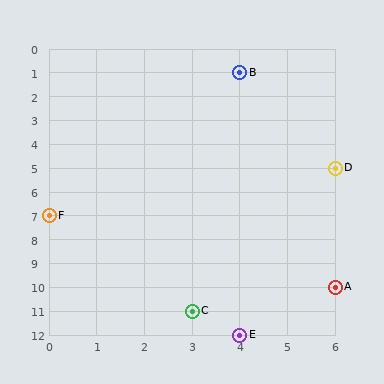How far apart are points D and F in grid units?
Points D and F are 6 columns and 2 rows apart (about 6.3 grid units diagonally).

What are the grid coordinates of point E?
Point E is at grid coordinates (4, 12).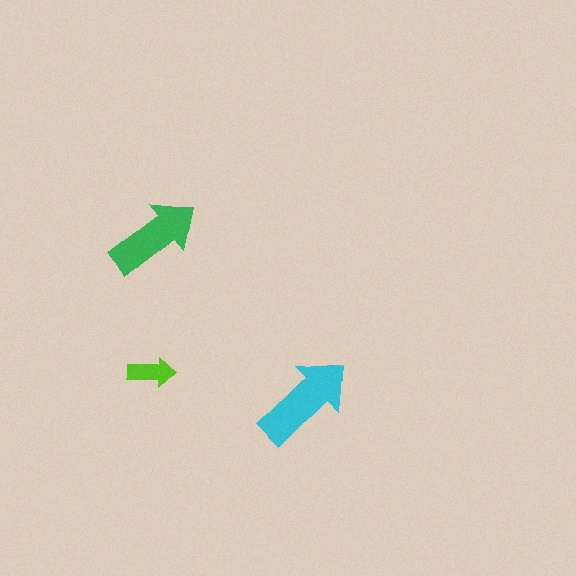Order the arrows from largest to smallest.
the cyan one, the green one, the lime one.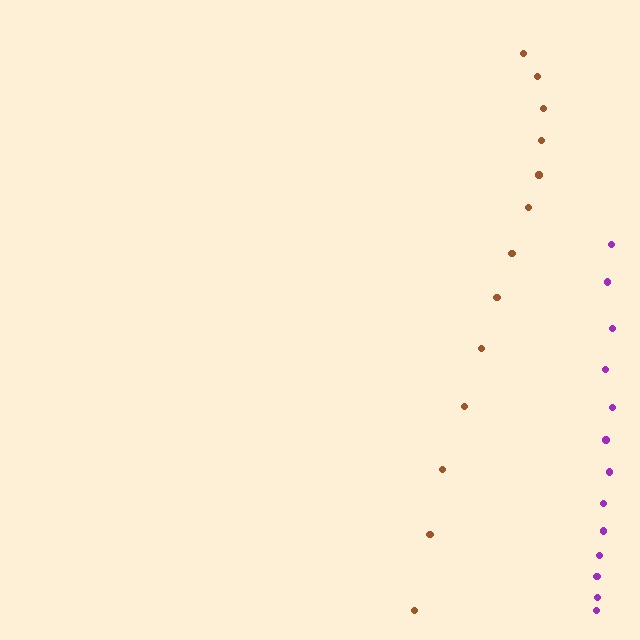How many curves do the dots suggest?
There are 2 distinct paths.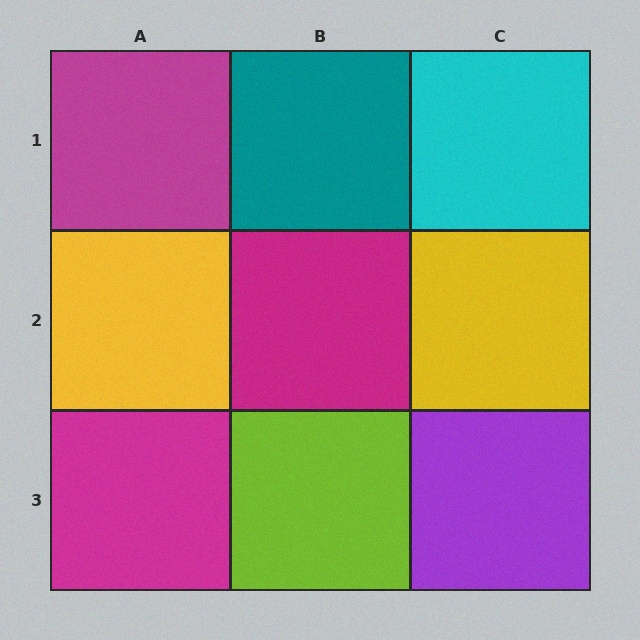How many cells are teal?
1 cell is teal.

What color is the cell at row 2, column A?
Yellow.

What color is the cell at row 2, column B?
Magenta.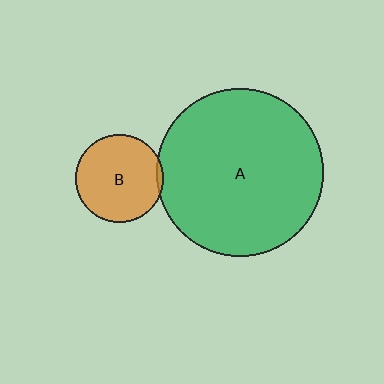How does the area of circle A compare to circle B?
Approximately 3.6 times.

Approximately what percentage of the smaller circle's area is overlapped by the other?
Approximately 5%.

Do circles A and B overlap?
Yes.